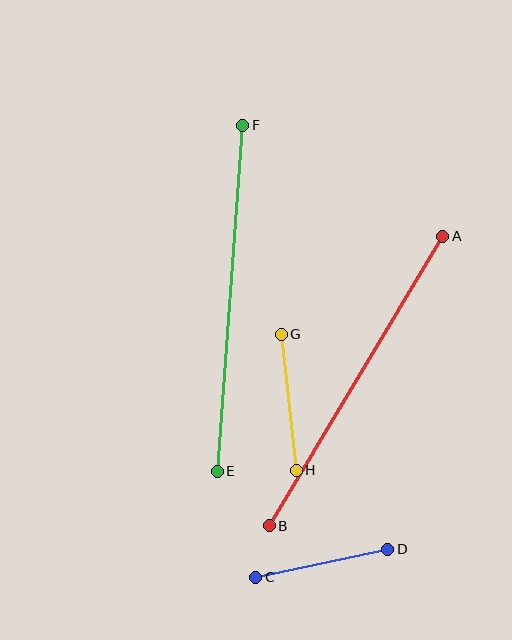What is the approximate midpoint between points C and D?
The midpoint is at approximately (322, 563) pixels.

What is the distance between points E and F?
The distance is approximately 347 pixels.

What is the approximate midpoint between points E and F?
The midpoint is at approximately (230, 298) pixels.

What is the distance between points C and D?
The distance is approximately 135 pixels.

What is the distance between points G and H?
The distance is approximately 137 pixels.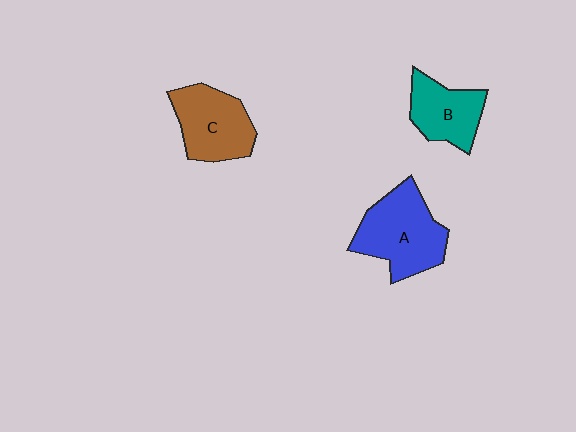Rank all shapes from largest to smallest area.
From largest to smallest: A (blue), C (brown), B (teal).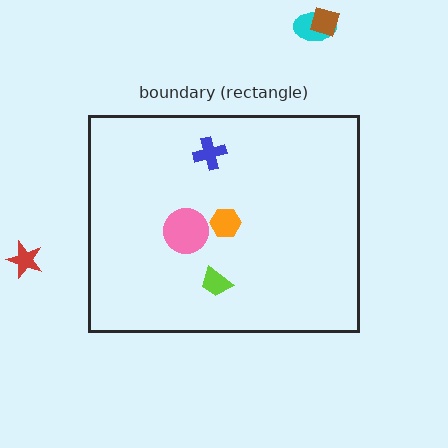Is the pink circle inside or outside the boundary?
Inside.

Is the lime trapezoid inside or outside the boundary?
Inside.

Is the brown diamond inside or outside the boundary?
Outside.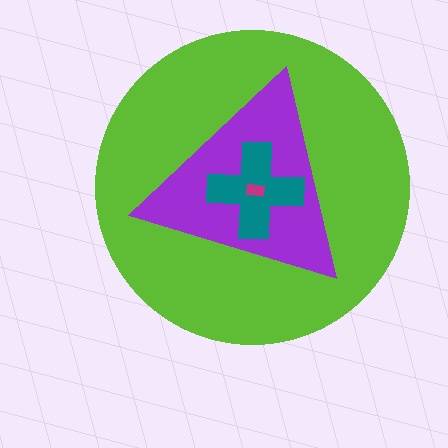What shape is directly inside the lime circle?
The purple triangle.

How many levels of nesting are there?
4.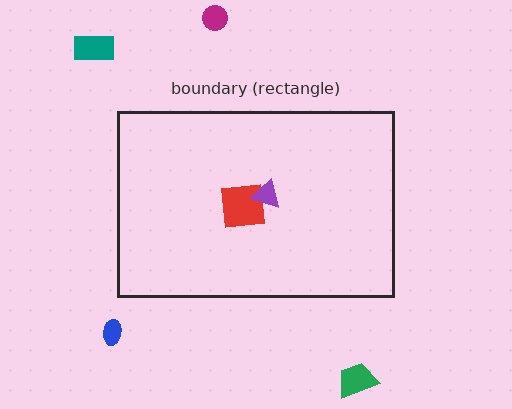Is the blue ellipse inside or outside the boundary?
Outside.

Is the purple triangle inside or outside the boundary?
Inside.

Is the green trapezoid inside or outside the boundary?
Outside.